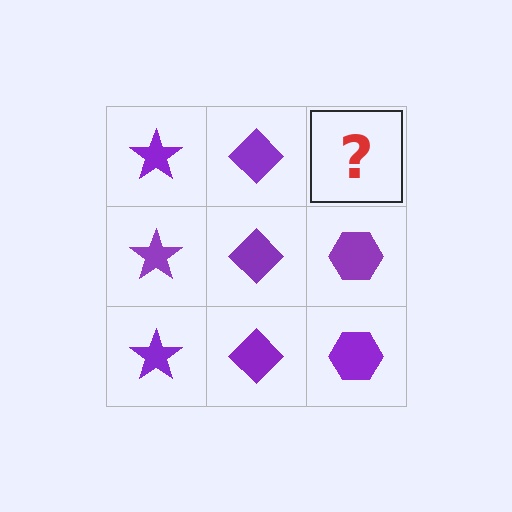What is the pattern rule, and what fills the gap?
The rule is that each column has a consistent shape. The gap should be filled with a purple hexagon.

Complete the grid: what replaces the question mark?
The question mark should be replaced with a purple hexagon.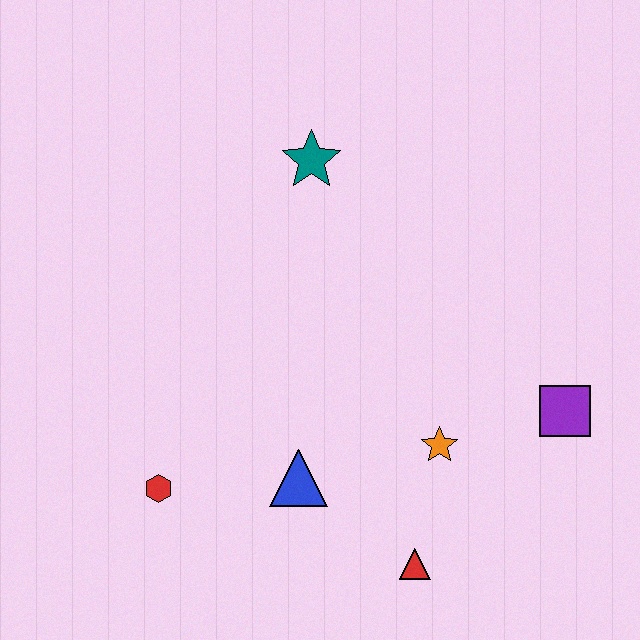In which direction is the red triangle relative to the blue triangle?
The red triangle is to the right of the blue triangle.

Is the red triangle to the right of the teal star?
Yes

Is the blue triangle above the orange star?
No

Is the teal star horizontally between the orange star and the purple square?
No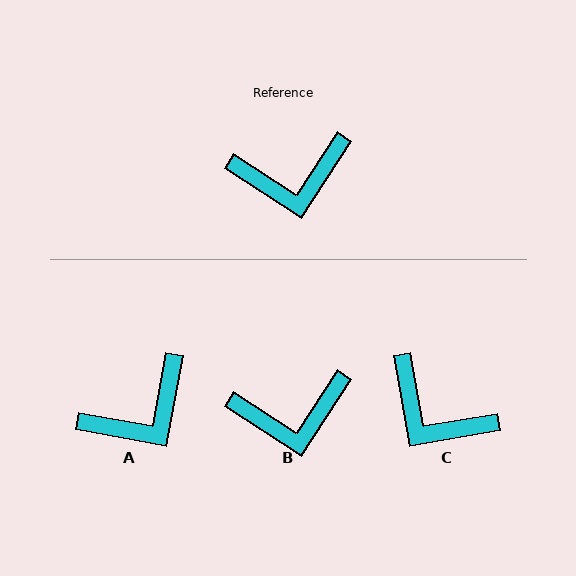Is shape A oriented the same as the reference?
No, it is off by about 23 degrees.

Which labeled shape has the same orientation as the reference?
B.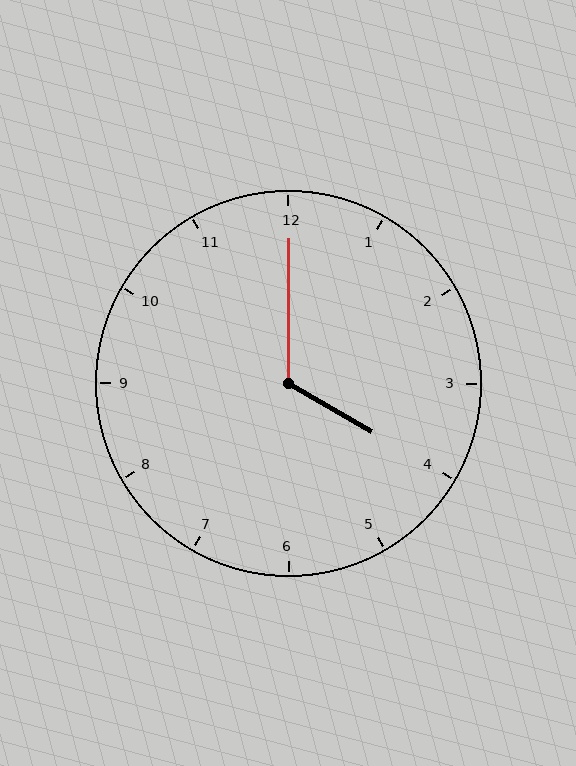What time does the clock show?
4:00.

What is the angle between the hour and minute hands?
Approximately 120 degrees.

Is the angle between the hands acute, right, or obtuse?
It is obtuse.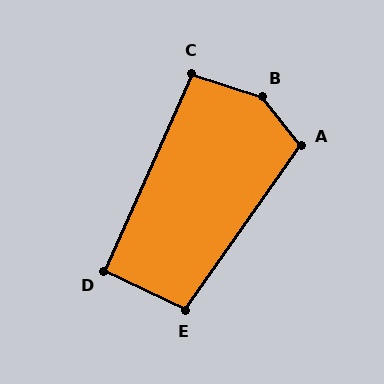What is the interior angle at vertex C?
Approximately 96 degrees (obtuse).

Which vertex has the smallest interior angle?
D, at approximately 92 degrees.